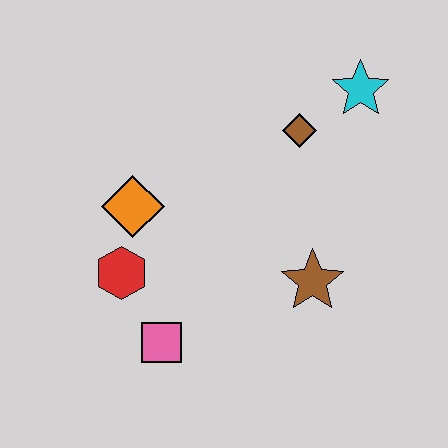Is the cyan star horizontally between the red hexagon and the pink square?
No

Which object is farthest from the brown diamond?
The pink square is farthest from the brown diamond.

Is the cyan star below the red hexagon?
No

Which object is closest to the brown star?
The brown diamond is closest to the brown star.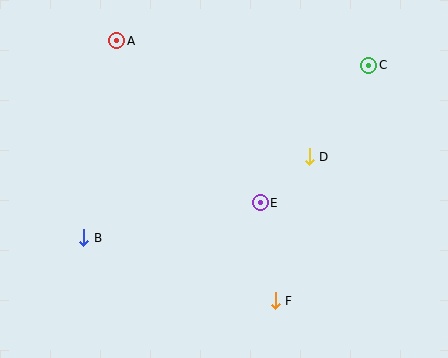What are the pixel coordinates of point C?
Point C is at (369, 65).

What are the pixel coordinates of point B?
Point B is at (84, 238).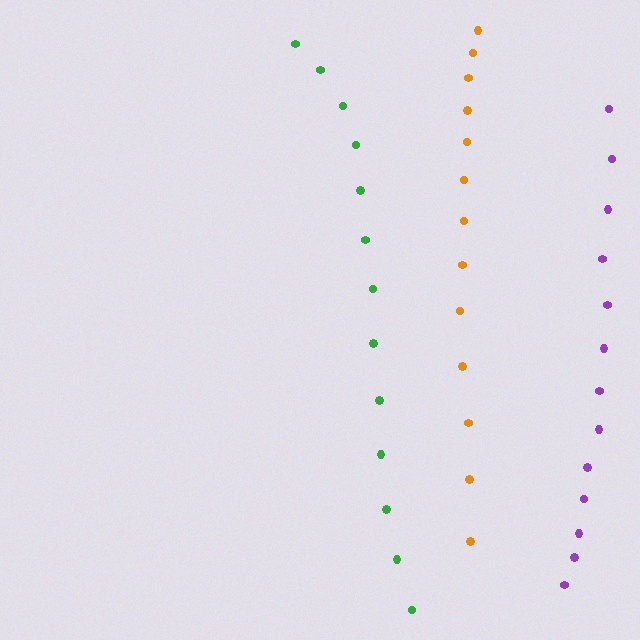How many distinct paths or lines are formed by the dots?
There are 3 distinct paths.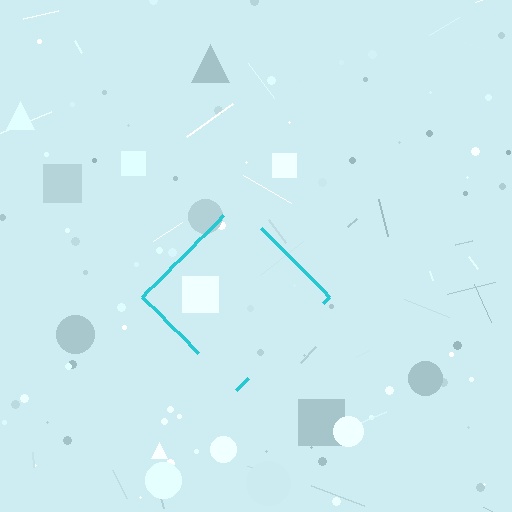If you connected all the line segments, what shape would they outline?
They would outline a diamond.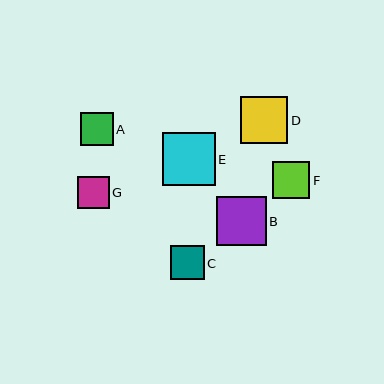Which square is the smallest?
Square G is the smallest with a size of approximately 32 pixels.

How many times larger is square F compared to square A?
Square F is approximately 1.1 times the size of square A.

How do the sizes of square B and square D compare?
Square B and square D are approximately the same size.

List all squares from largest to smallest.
From largest to smallest: E, B, D, F, C, A, G.